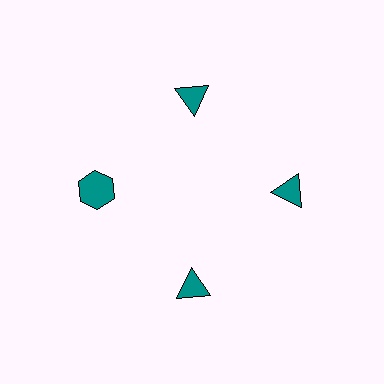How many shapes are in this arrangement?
There are 4 shapes arranged in a ring pattern.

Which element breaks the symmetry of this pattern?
The teal hexagon at roughly the 9 o'clock position breaks the symmetry. All other shapes are teal triangles.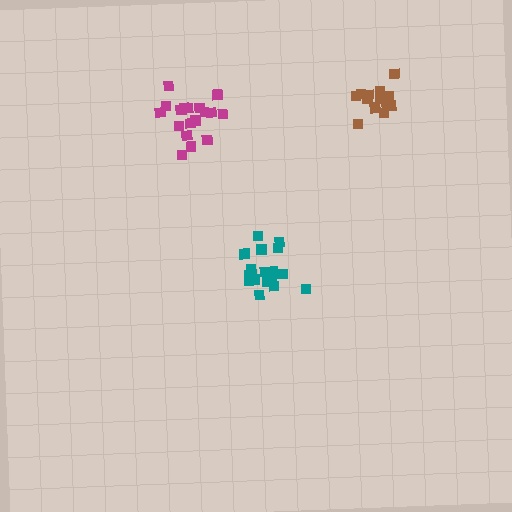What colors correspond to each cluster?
The clusters are colored: teal, brown, magenta.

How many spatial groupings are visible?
There are 3 spatial groupings.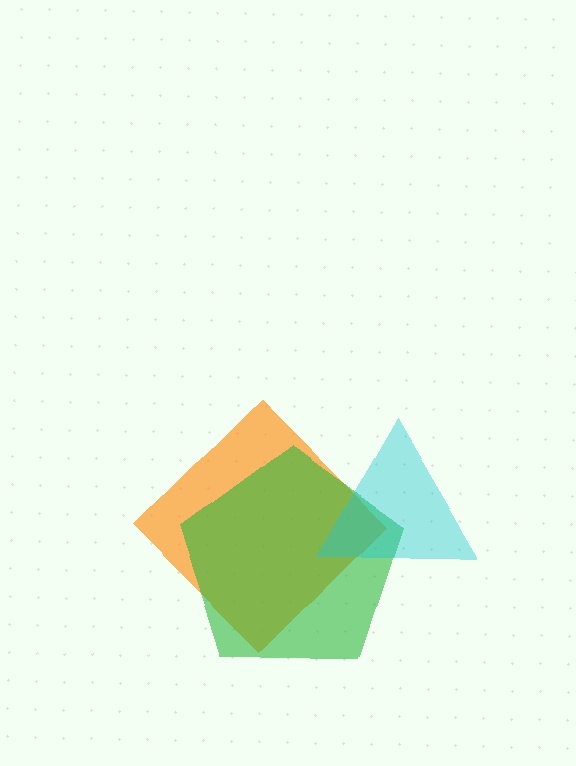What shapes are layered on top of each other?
The layered shapes are: an orange diamond, a green pentagon, a cyan triangle.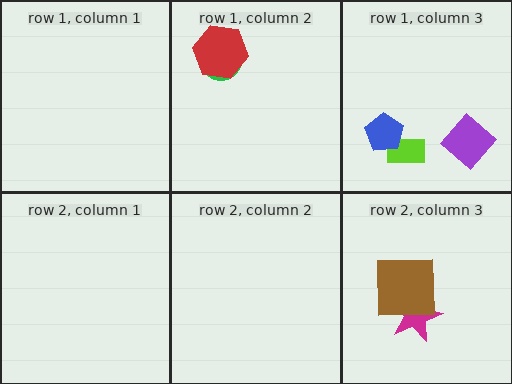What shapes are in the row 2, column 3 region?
The magenta star, the brown square.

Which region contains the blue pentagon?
The row 1, column 3 region.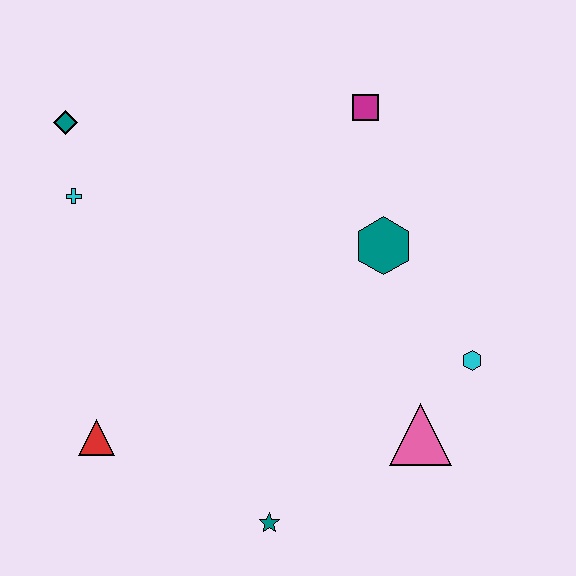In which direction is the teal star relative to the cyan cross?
The teal star is below the cyan cross.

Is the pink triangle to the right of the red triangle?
Yes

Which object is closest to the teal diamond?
The cyan cross is closest to the teal diamond.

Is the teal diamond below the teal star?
No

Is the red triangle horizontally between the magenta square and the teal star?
No